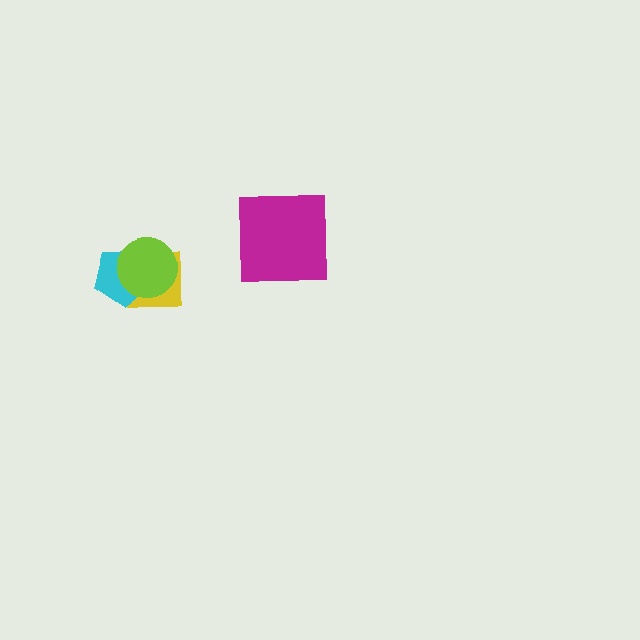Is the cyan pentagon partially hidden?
Yes, it is partially covered by another shape.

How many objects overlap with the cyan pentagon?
2 objects overlap with the cyan pentagon.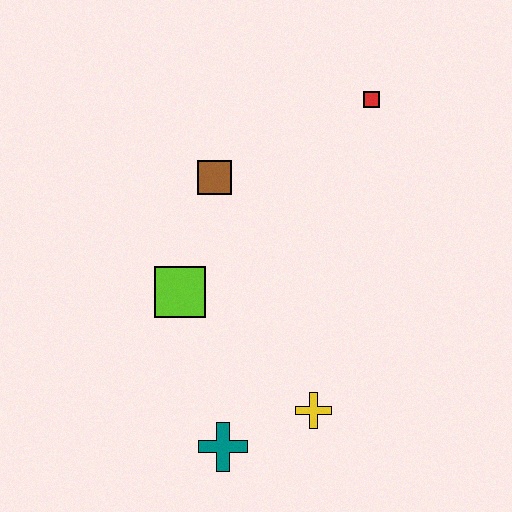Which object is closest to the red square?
The brown square is closest to the red square.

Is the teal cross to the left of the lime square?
No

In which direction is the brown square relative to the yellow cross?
The brown square is above the yellow cross.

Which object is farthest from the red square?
The teal cross is farthest from the red square.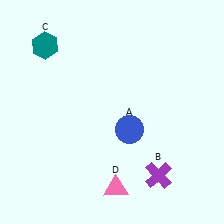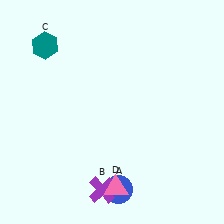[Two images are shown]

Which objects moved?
The objects that moved are: the blue circle (A), the purple cross (B).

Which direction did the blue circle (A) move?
The blue circle (A) moved down.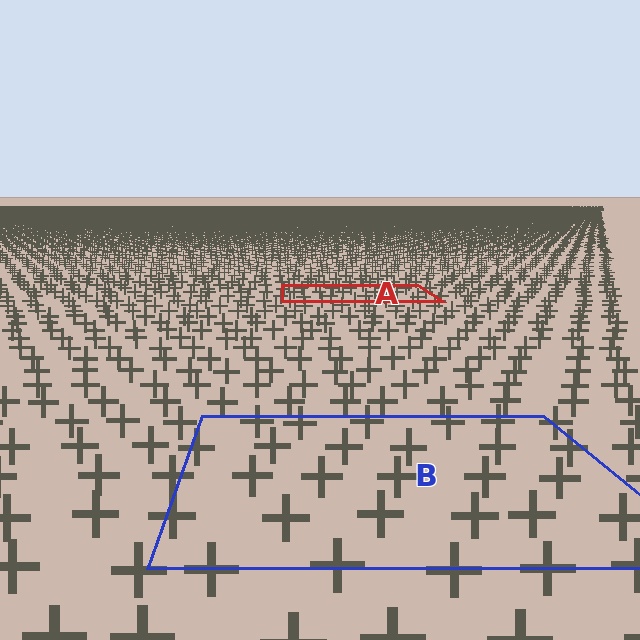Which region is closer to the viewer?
Region B is closer. The texture elements there are larger and more spread out.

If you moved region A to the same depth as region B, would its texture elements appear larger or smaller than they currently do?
They would appear larger. At a closer depth, the same texture elements are projected at a bigger on-screen size.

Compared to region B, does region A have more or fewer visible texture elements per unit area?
Region A has more texture elements per unit area — they are packed more densely because it is farther away.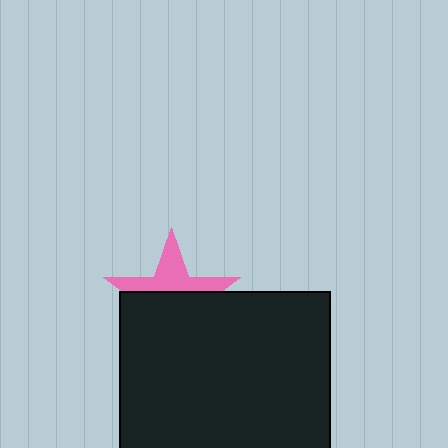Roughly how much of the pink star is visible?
A small part of it is visible (roughly 42%).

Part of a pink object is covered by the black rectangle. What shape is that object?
It is a star.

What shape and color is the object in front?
The object in front is a black rectangle.